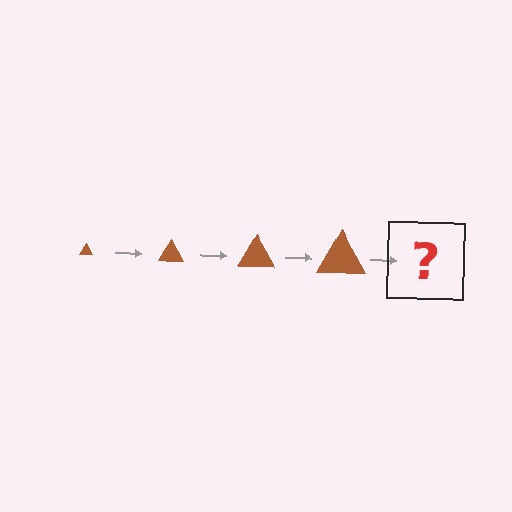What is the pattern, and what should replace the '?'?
The pattern is that the triangle gets progressively larger each step. The '?' should be a brown triangle, larger than the previous one.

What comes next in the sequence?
The next element should be a brown triangle, larger than the previous one.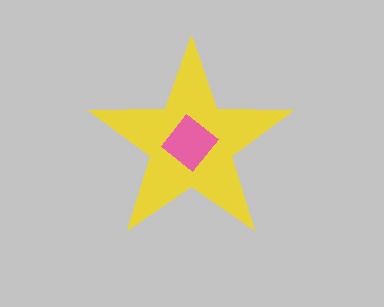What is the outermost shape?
The yellow star.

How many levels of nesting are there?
2.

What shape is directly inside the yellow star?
The pink diamond.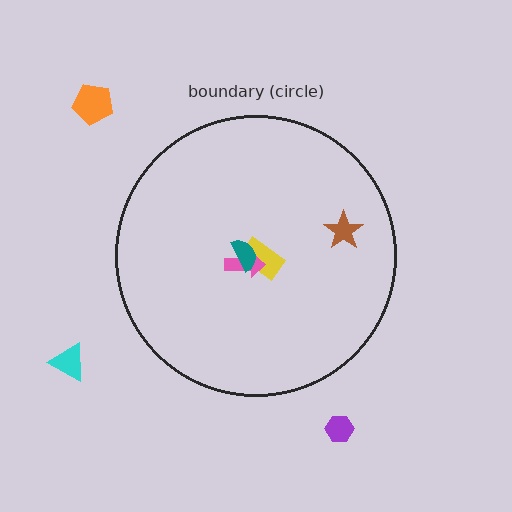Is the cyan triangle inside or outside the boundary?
Outside.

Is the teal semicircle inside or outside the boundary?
Inside.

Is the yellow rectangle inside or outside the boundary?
Inside.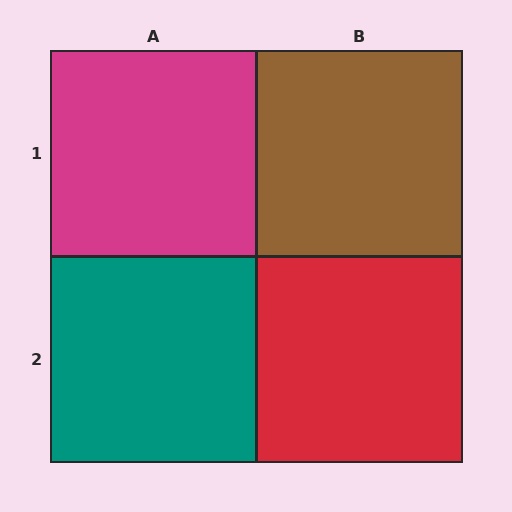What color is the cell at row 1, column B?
Brown.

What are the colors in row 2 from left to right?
Teal, red.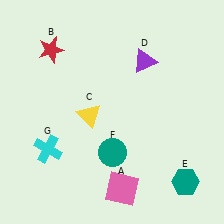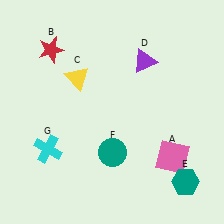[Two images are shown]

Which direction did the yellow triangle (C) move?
The yellow triangle (C) moved up.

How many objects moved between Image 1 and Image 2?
2 objects moved between the two images.